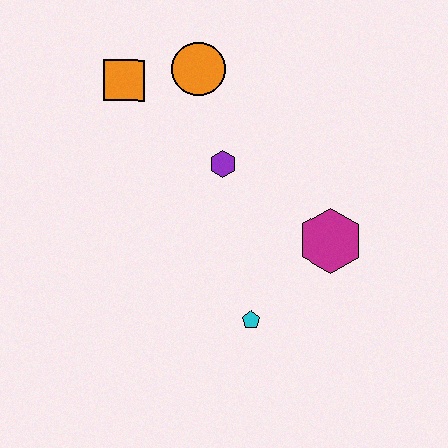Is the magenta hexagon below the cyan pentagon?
No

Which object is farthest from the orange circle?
The cyan pentagon is farthest from the orange circle.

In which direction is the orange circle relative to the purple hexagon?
The orange circle is above the purple hexagon.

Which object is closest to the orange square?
The orange circle is closest to the orange square.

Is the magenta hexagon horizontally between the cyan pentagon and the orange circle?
No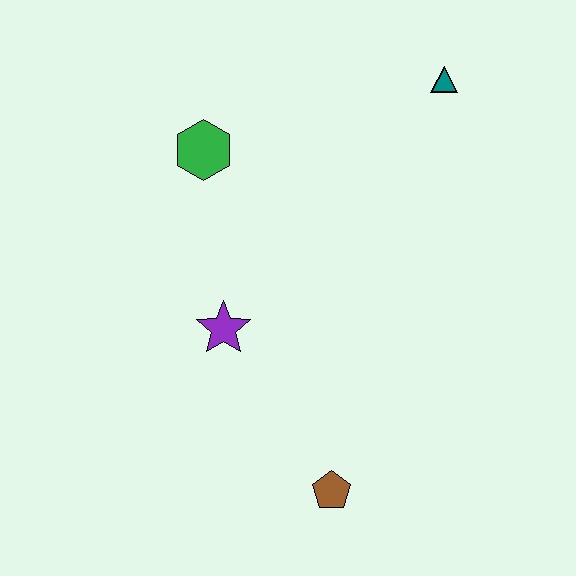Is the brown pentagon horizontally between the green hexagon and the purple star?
No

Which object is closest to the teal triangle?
The green hexagon is closest to the teal triangle.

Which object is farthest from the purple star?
The teal triangle is farthest from the purple star.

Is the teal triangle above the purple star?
Yes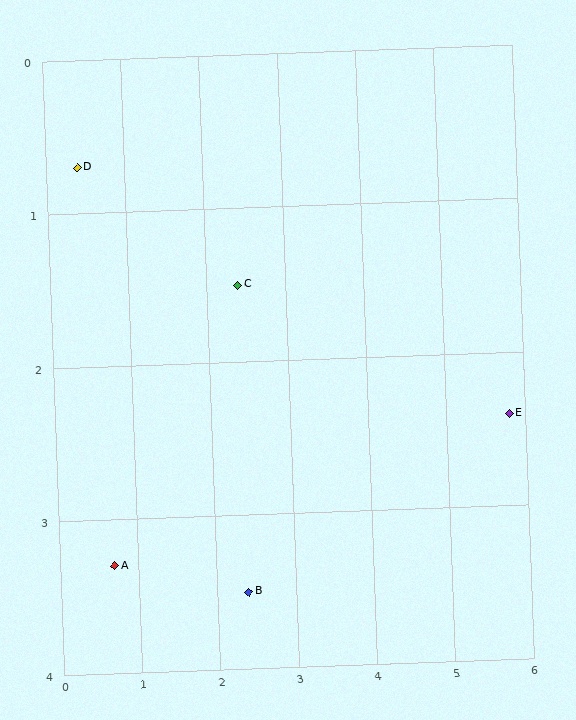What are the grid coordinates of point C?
Point C is at approximately (2.4, 1.5).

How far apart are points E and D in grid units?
Points E and D are about 5.7 grid units apart.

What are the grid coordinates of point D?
Point D is at approximately (0.4, 0.7).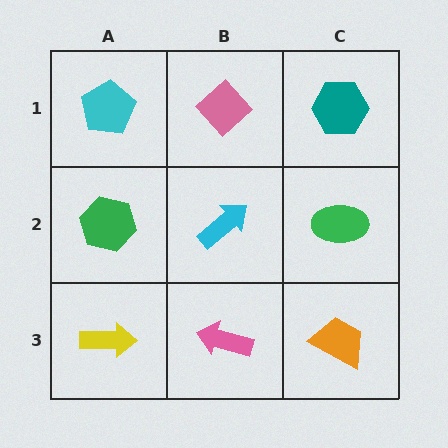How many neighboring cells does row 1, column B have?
3.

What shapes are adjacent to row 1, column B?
A cyan arrow (row 2, column B), a cyan pentagon (row 1, column A), a teal hexagon (row 1, column C).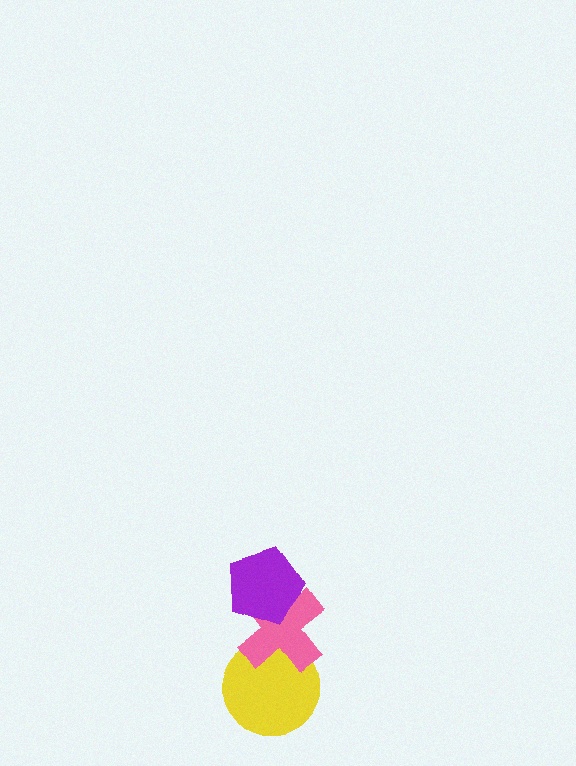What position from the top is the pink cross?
The pink cross is 2nd from the top.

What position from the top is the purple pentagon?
The purple pentagon is 1st from the top.